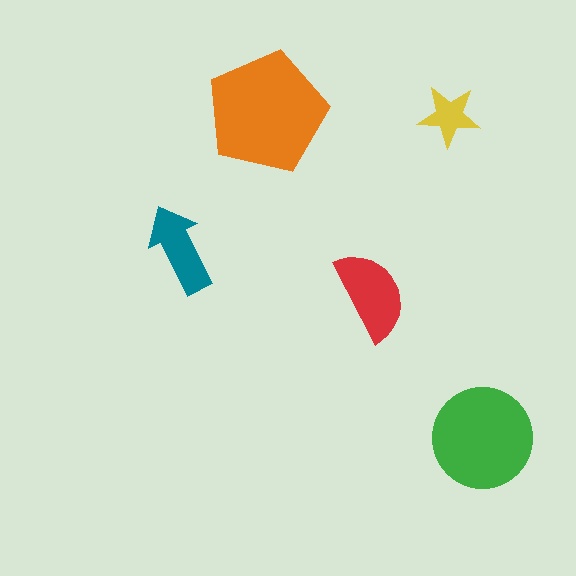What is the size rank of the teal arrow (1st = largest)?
4th.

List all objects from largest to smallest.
The orange pentagon, the green circle, the red semicircle, the teal arrow, the yellow star.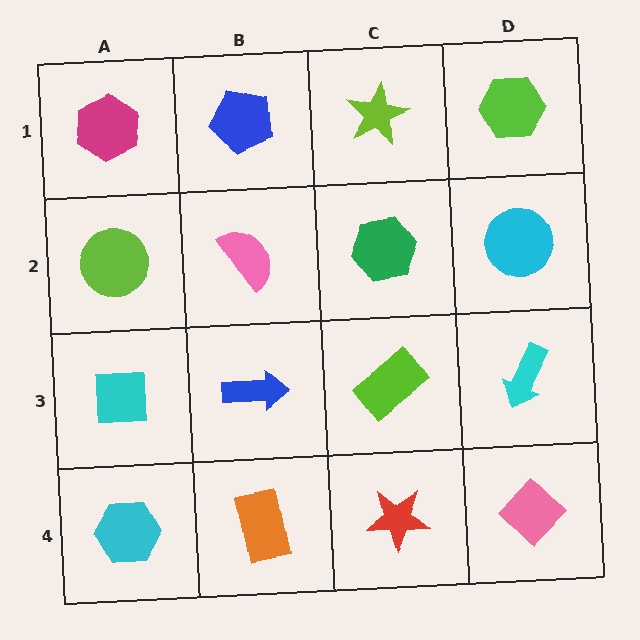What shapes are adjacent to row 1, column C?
A green hexagon (row 2, column C), a blue pentagon (row 1, column B), a lime hexagon (row 1, column D).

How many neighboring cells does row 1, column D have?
2.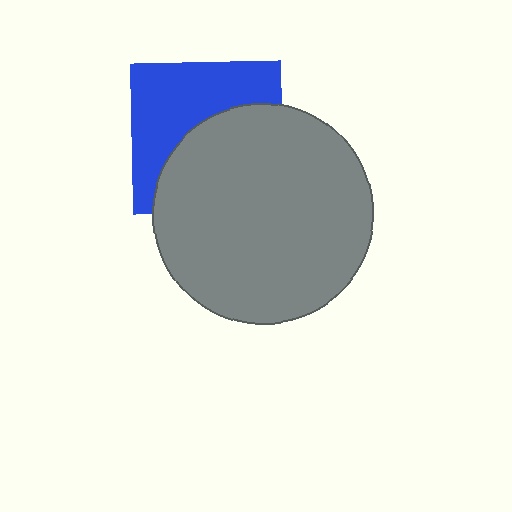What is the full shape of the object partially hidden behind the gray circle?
The partially hidden object is a blue square.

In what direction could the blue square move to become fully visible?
The blue square could move up. That would shift it out from behind the gray circle entirely.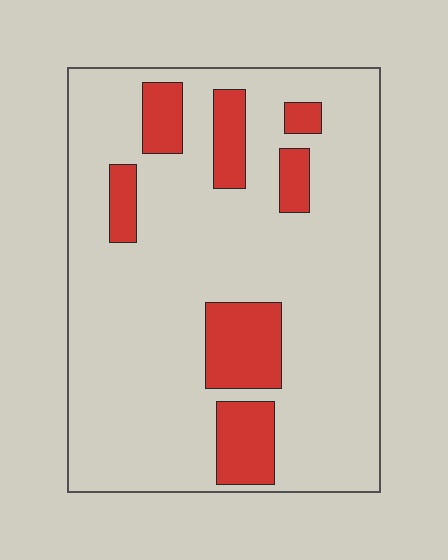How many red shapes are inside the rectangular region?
7.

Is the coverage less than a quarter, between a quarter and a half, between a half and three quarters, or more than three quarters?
Less than a quarter.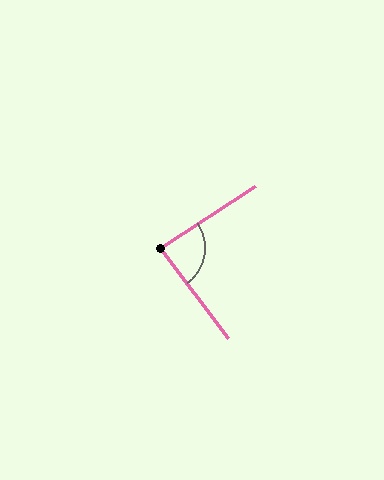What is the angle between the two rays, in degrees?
Approximately 86 degrees.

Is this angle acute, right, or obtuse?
It is approximately a right angle.